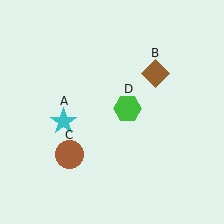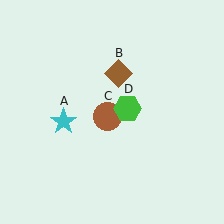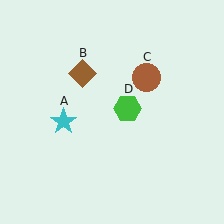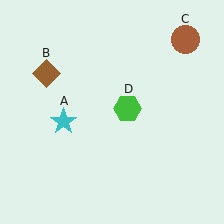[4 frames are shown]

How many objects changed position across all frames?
2 objects changed position: brown diamond (object B), brown circle (object C).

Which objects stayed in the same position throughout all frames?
Cyan star (object A) and green hexagon (object D) remained stationary.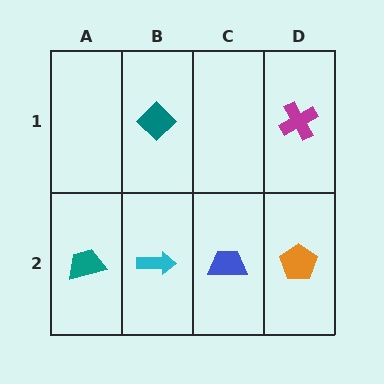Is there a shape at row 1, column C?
No, that cell is empty.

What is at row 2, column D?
An orange pentagon.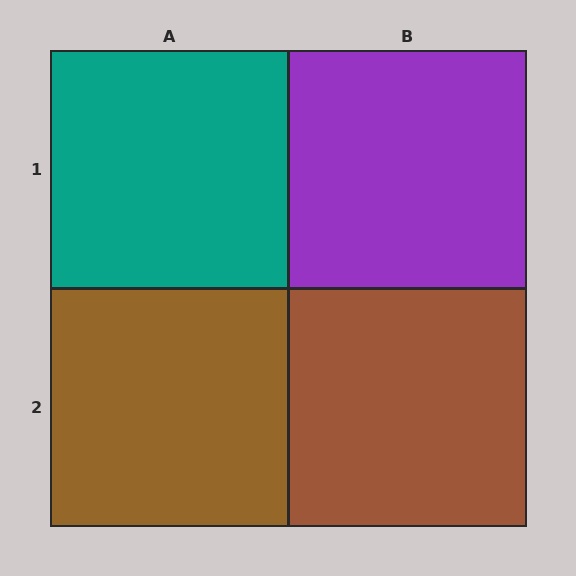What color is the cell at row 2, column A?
Brown.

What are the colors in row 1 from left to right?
Teal, purple.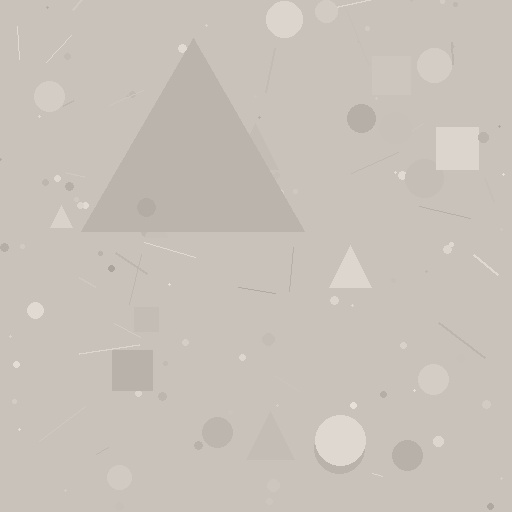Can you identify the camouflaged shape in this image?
The camouflaged shape is a triangle.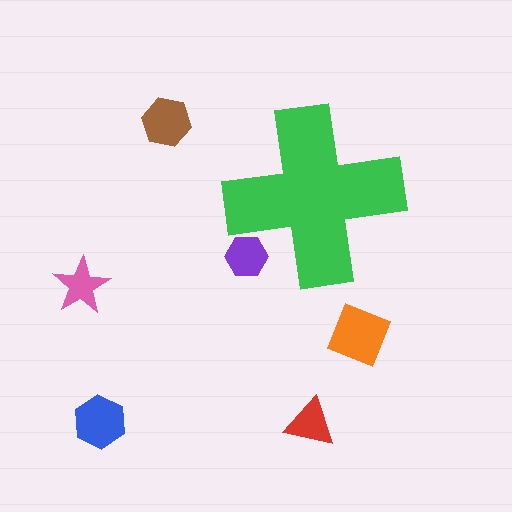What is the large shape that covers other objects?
A green cross.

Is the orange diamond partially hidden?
No, the orange diamond is fully visible.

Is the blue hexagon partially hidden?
No, the blue hexagon is fully visible.